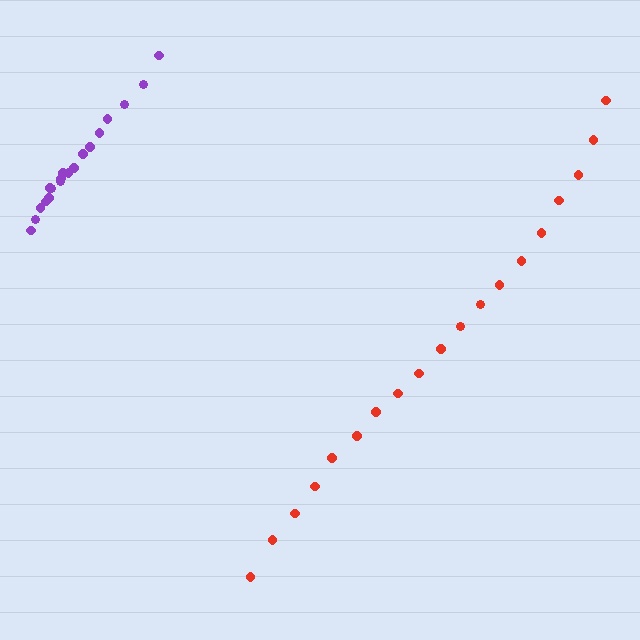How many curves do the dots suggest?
There are 2 distinct paths.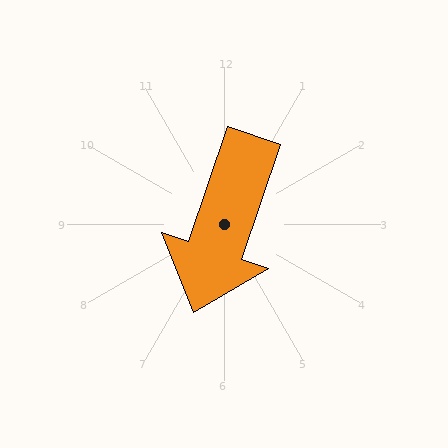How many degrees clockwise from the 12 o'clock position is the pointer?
Approximately 199 degrees.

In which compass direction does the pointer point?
South.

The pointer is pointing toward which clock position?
Roughly 7 o'clock.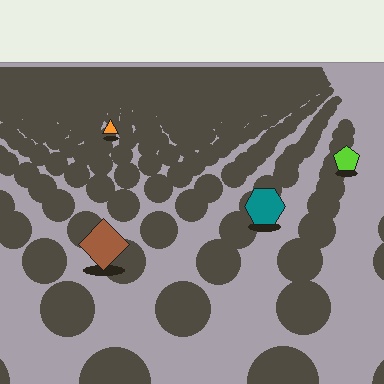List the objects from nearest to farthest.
From nearest to farthest: the brown diamond, the teal hexagon, the lime pentagon, the orange triangle.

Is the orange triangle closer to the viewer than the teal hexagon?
No. The teal hexagon is closer — you can tell from the texture gradient: the ground texture is coarser near it.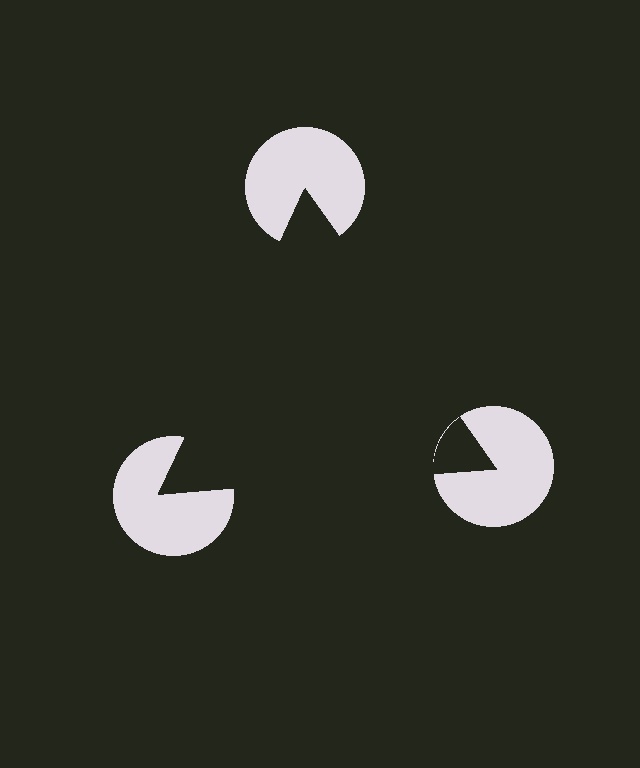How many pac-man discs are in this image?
There are 3 — one at each vertex of the illusory triangle.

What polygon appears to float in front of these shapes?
An illusory triangle — its edges are inferred from the aligned wedge cuts in the pac-man discs, not physically drawn.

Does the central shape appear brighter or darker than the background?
It typically appears slightly darker than the background, even though no actual brightness change is drawn.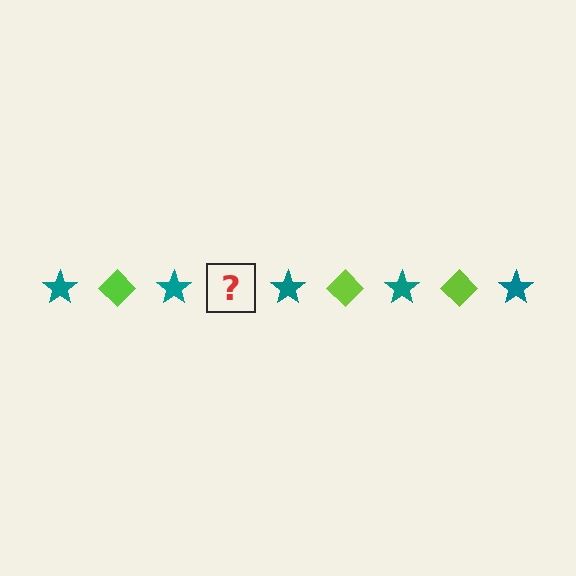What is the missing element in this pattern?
The missing element is a lime diamond.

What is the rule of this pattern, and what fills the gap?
The rule is that the pattern alternates between teal star and lime diamond. The gap should be filled with a lime diamond.